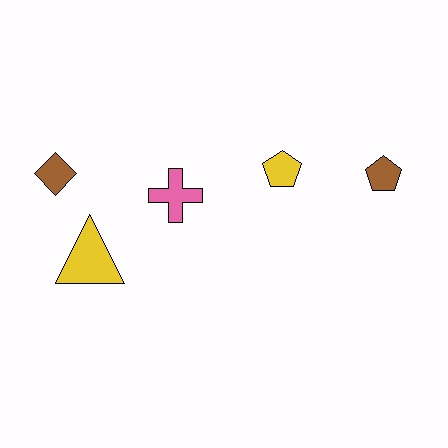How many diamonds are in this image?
There is 1 diamond.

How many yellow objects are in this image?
There are 2 yellow objects.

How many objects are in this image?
There are 5 objects.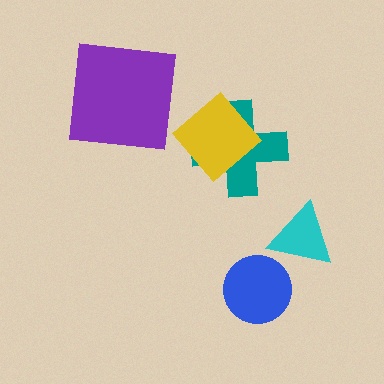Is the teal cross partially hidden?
Yes, it is partially covered by another shape.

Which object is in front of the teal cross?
The yellow diamond is in front of the teal cross.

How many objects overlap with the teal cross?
1 object overlaps with the teal cross.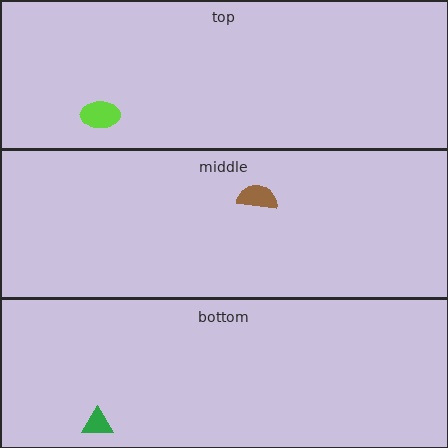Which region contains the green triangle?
The bottom region.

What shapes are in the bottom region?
The green triangle.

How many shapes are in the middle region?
1.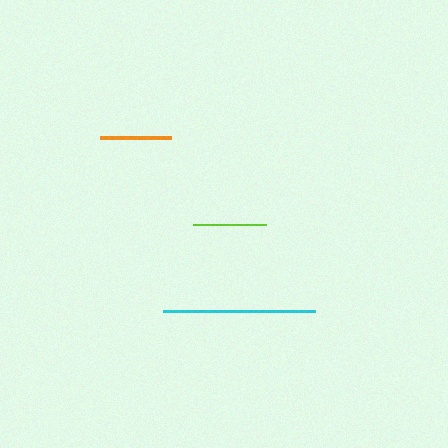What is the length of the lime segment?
The lime segment is approximately 73 pixels long.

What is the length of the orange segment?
The orange segment is approximately 70 pixels long.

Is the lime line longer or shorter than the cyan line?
The cyan line is longer than the lime line.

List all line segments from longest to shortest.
From longest to shortest: cyan, lime, orange.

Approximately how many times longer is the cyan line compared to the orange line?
The cyan line is approximately 2.2 times the length of the orange line.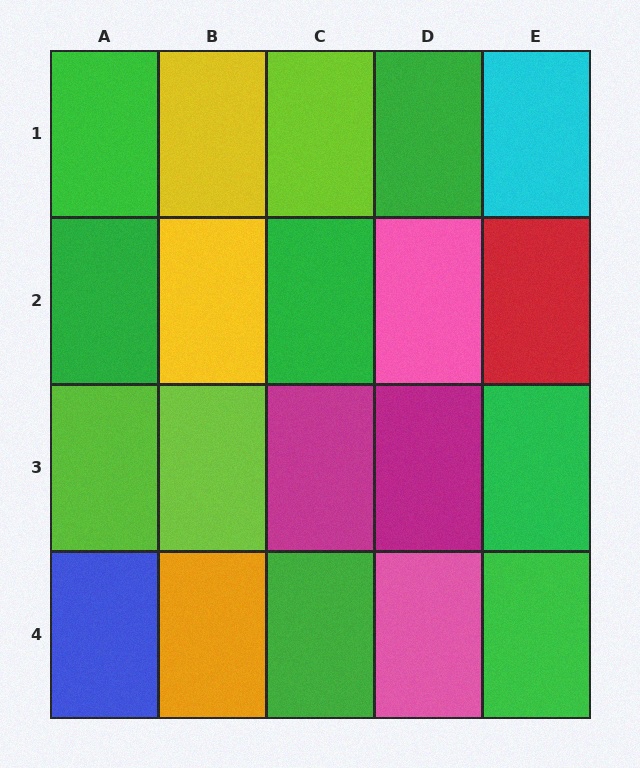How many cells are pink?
2 cells are pink.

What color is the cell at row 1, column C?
Lime.